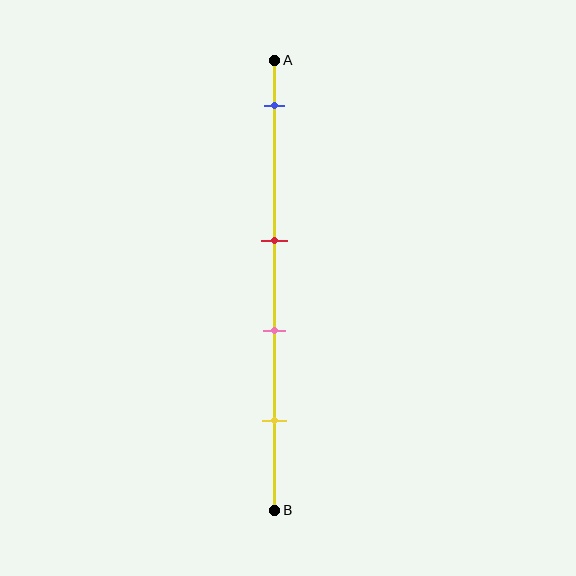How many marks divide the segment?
There are 4 marks dividing the segment.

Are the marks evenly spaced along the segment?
No, the marks are not evenly spaced.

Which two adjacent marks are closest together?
The red and pink marks are the closest adjacent pair.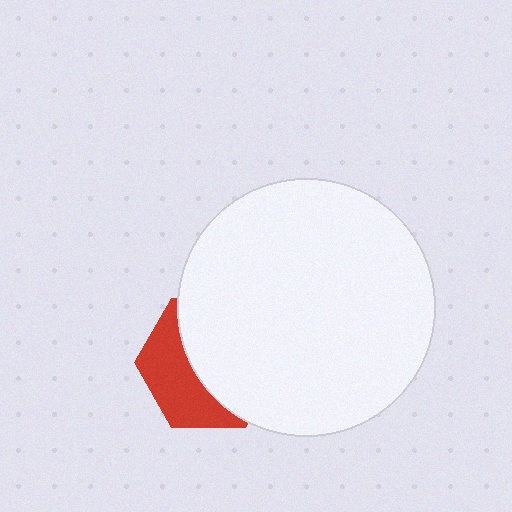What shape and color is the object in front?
The object in front is a white circle.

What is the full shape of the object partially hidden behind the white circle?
The partially hidden object is a red hexagon.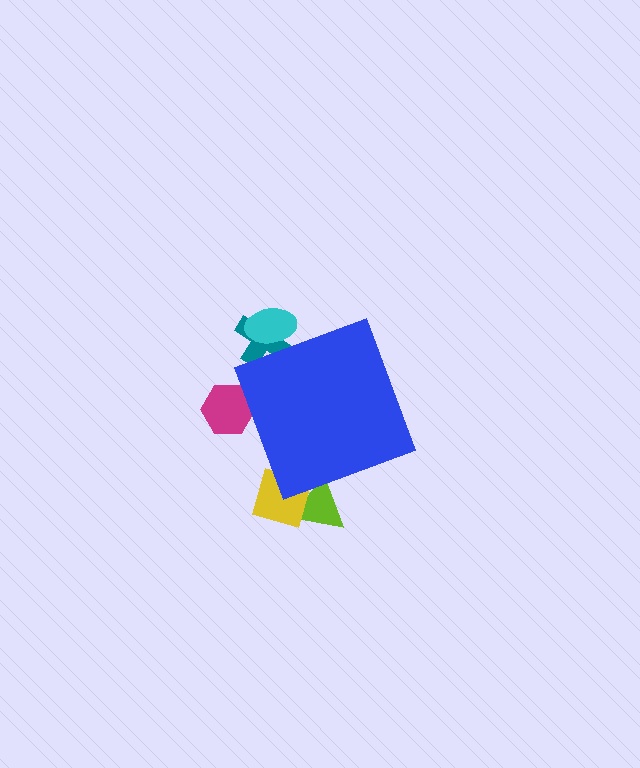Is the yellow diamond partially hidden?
Yes, the yellow diamond is partially hidden behind the blue diamond.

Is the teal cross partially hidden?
Yes, the teal cross is partially hidden behind the blue diamond.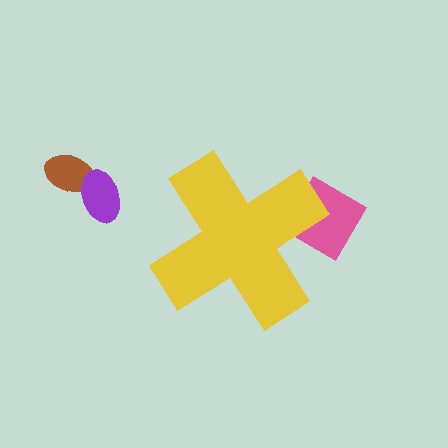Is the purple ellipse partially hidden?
No, the purple ellipse is fully visible.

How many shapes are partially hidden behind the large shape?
1 shape is partially hidden.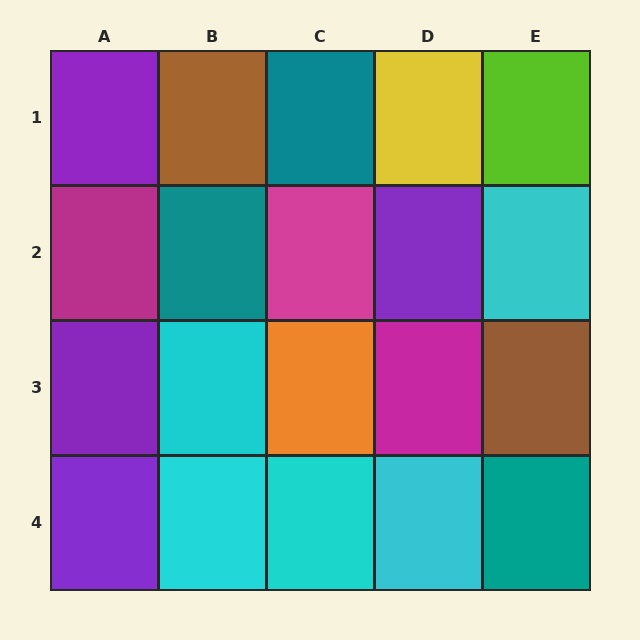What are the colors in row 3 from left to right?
Purple, cyan, orange, magenta, brown.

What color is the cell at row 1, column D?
Yellow.